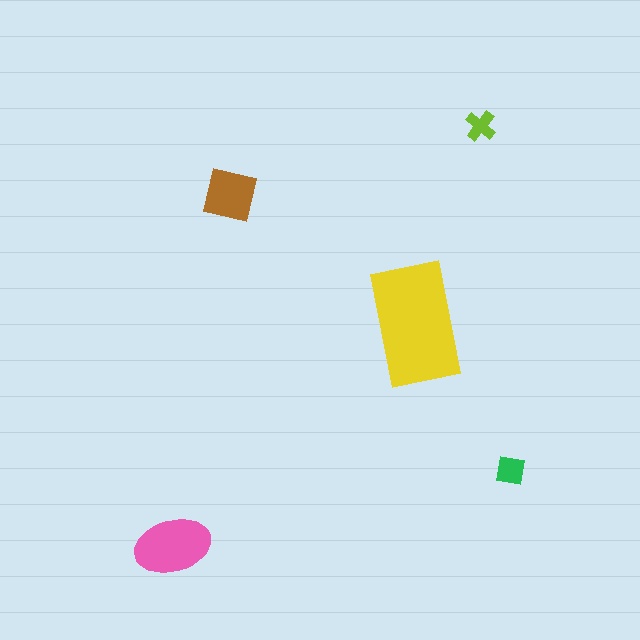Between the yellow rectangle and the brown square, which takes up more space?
The yellow rectangle.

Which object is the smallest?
The lime cross.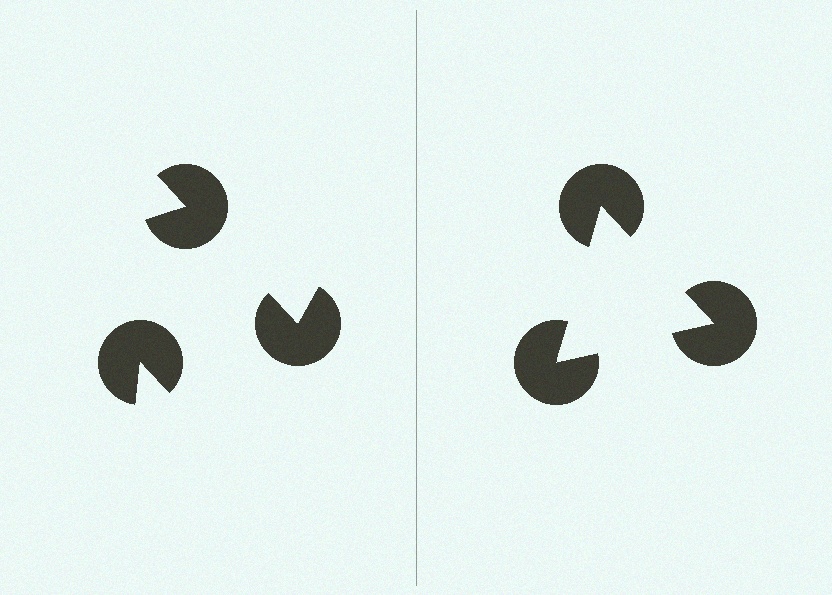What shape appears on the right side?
An illusory triangle.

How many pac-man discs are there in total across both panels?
6 — 3 on each side.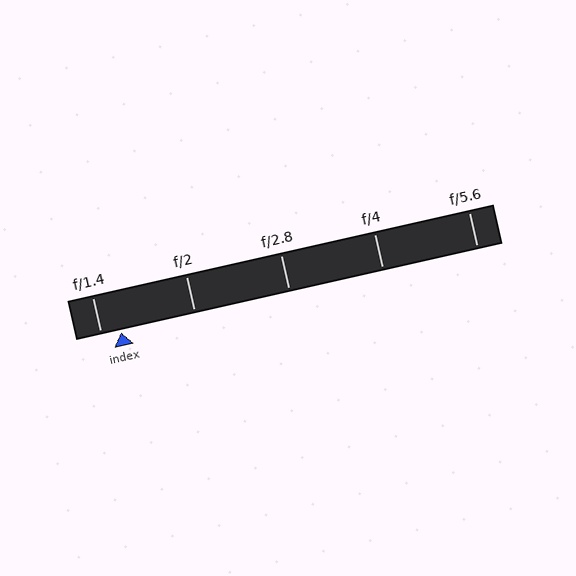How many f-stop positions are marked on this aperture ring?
There are 5 f-stop positions marked.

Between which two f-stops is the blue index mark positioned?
The index mark is between f/1.4 and f/2.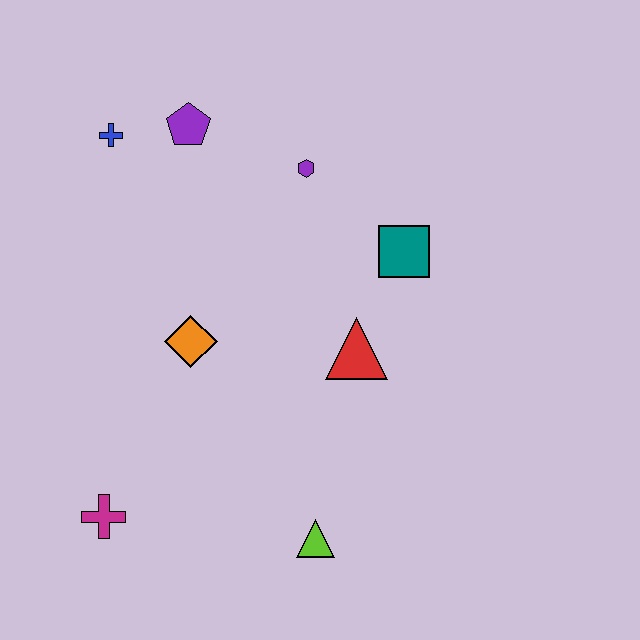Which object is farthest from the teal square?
The magenta cross is farthest from the teal square.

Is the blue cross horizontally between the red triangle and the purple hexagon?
No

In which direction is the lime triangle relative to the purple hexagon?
The lime triangle is below the purple hexagon.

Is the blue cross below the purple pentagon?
Yes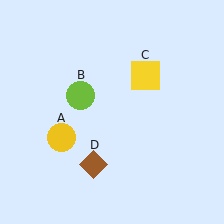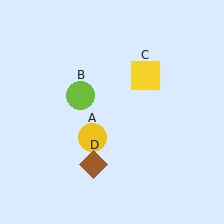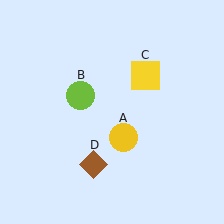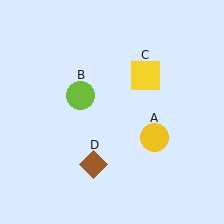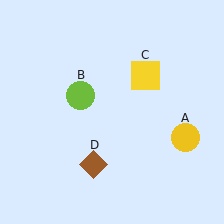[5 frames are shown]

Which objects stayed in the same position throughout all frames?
Lime circle (object B) and yellow square (object C) and brown diamond (object D) remained stationary.